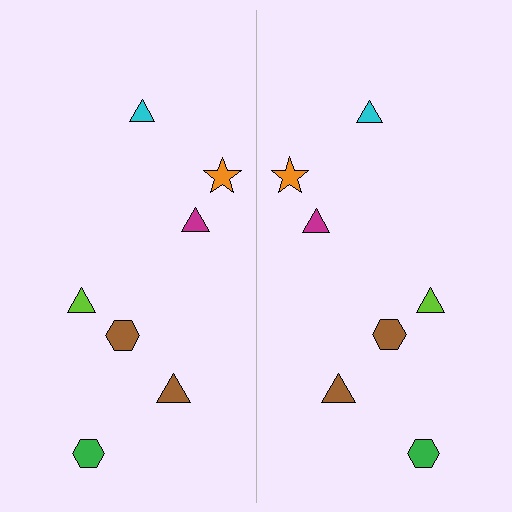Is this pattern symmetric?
Yes, this pattern has bilateral (reflection) symmetry.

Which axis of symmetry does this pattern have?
The pattern has a vertical axis of symmetry running through the center of the image.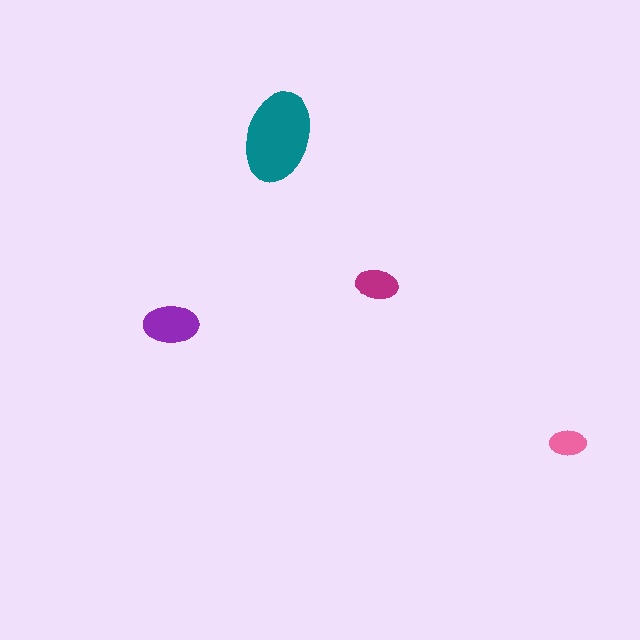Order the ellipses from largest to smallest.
the teal one, the purple one, the magenta one, the pink one.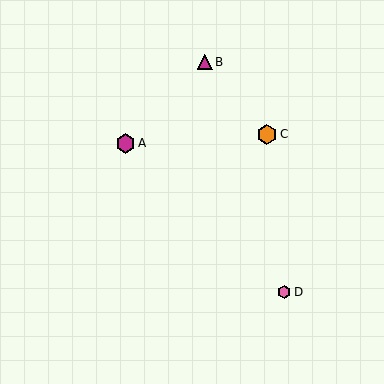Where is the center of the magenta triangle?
The center of the magenta triangle is at (205, 62).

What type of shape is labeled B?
Shape B is a magenta triangle.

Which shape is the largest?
The orange hexagon (labeled C) is the largest.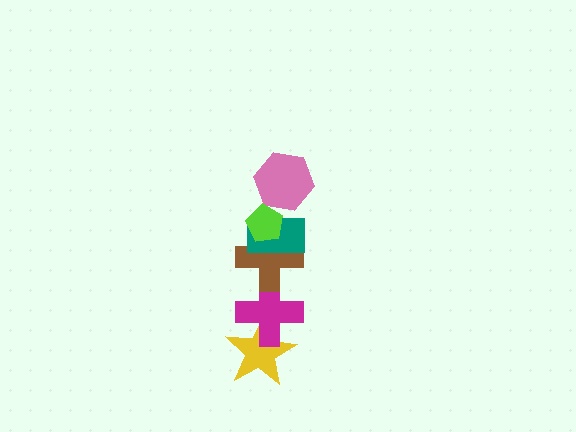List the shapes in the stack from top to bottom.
From top to bottom: the lime pentagon, the pink hexagon, the teal rectangle, the brown cross, the magenta cross, the yellow star.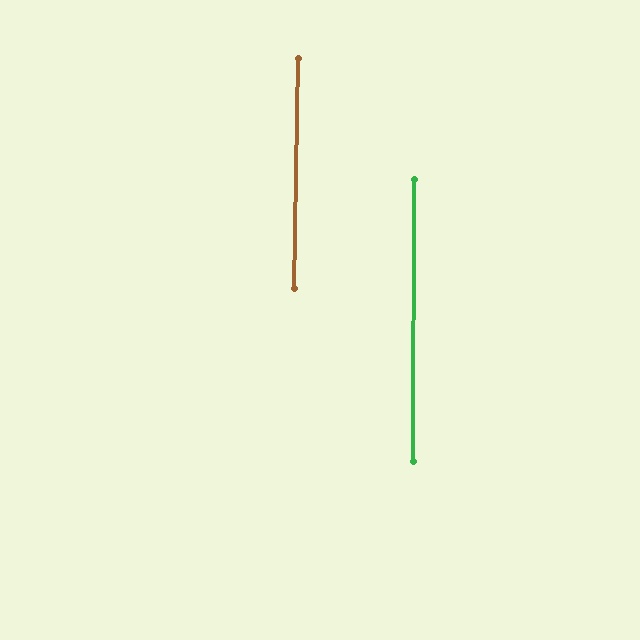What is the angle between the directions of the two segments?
Approximately 1 degree.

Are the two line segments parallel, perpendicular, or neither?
Parallel — their directions differ by only 0.9°.